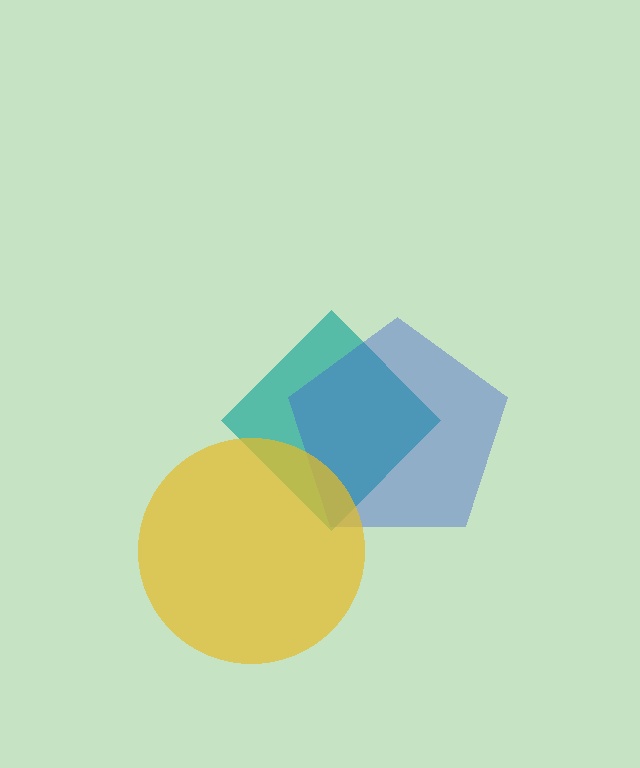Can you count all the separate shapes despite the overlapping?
Yes, there are 3 separate shapes.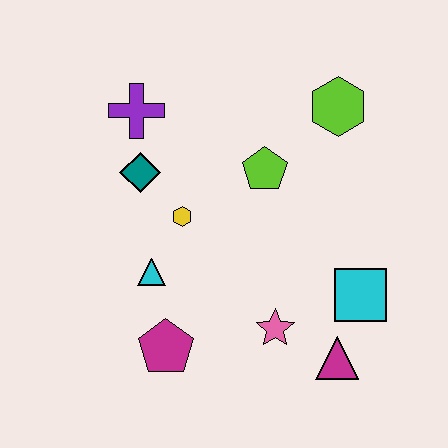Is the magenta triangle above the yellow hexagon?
No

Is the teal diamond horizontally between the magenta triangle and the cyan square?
No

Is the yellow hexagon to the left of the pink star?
Yes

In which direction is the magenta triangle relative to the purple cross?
The magenta triangle is below the purple cross.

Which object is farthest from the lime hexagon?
The magenta pentagon is farthest from the lime hexagon.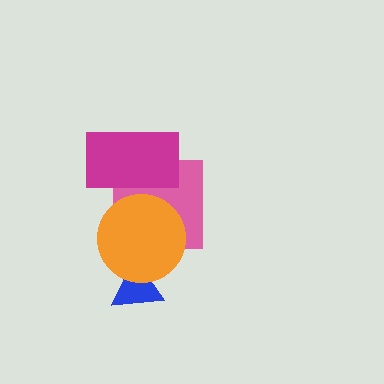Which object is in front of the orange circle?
The magenta rectangle is in front of the orange circle.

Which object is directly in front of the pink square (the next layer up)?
The orange circle is directly in front of the pink square.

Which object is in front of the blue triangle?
The orange circle is in front of the blue triangle.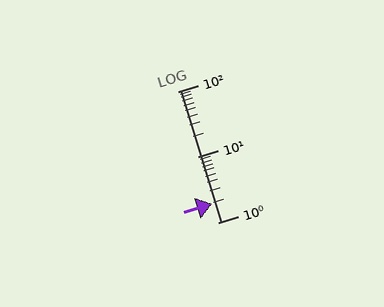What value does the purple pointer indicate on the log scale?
The pointer indicates approximately 1.9.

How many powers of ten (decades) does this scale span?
The scale spans 2 decades, from 1 to 100.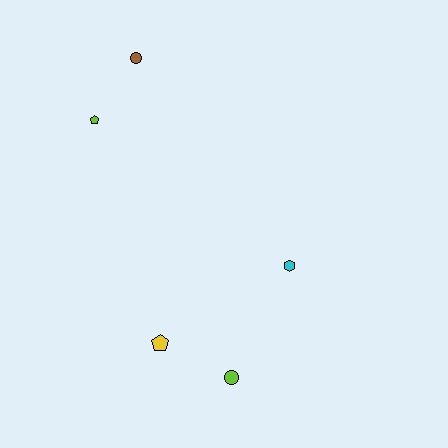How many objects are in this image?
There are 5 objects.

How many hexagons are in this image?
There is 1 hexagon.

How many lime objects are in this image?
There are 2 lime objects.